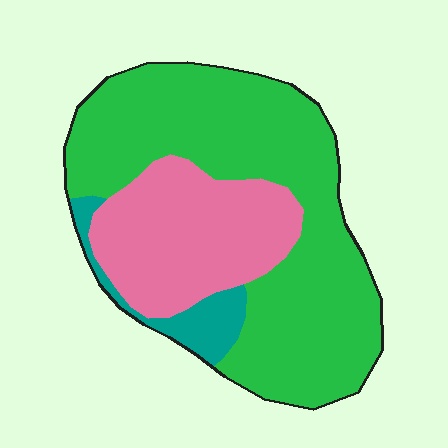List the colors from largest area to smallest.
From largest to smallest: green, pink, teal.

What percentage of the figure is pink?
Pink takes up between a quarter and a half of the figure.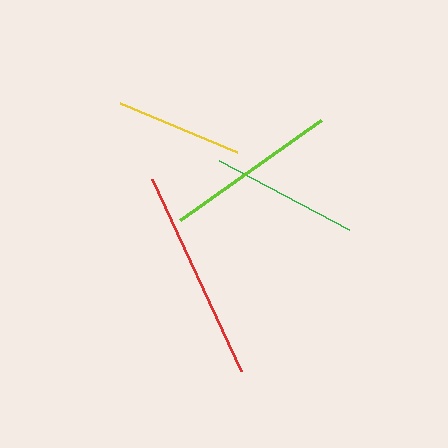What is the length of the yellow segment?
The yellow segment is approximately 127 pixels long.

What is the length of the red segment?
The red segment is approximately 211 pixels long.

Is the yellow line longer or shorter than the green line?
The green line is longer than the yellow line.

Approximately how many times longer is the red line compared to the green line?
The red line is approximately 1.4 times the length of the green line.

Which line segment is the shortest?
The yellow line is the shortest at approximately 127 pixels.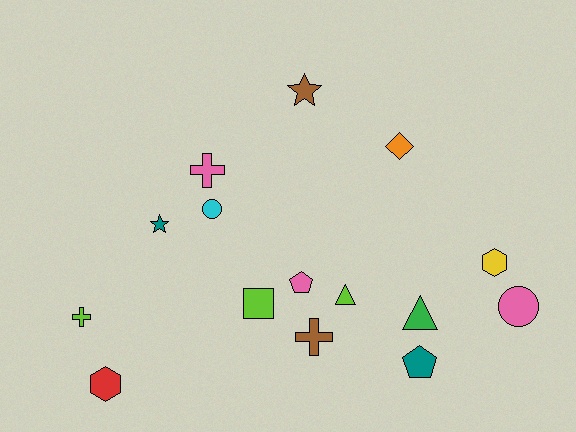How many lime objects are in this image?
There are 3 lime objects.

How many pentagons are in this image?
There are 2 pentagons.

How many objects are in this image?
There are 15 objects.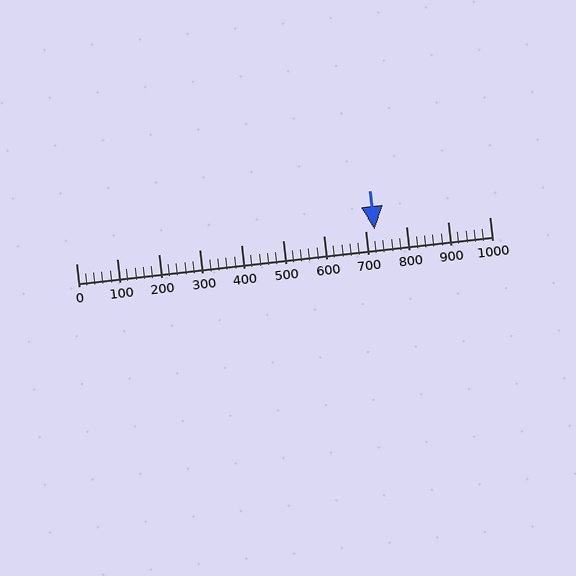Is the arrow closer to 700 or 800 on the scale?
The arrow is closer to 700.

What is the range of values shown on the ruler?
The ruler shows values from 0 to 1000.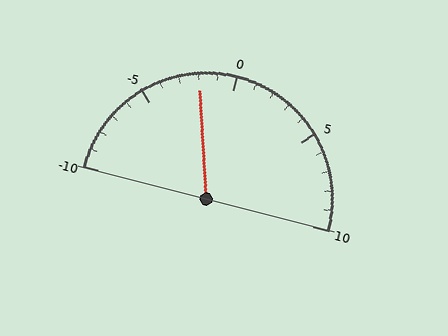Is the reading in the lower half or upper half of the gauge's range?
The reading is in the lower half of the range (-10 to 10).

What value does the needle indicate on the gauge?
The needle indicates approximately -2.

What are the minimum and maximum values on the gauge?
The gauge ranges from -10 to 10.